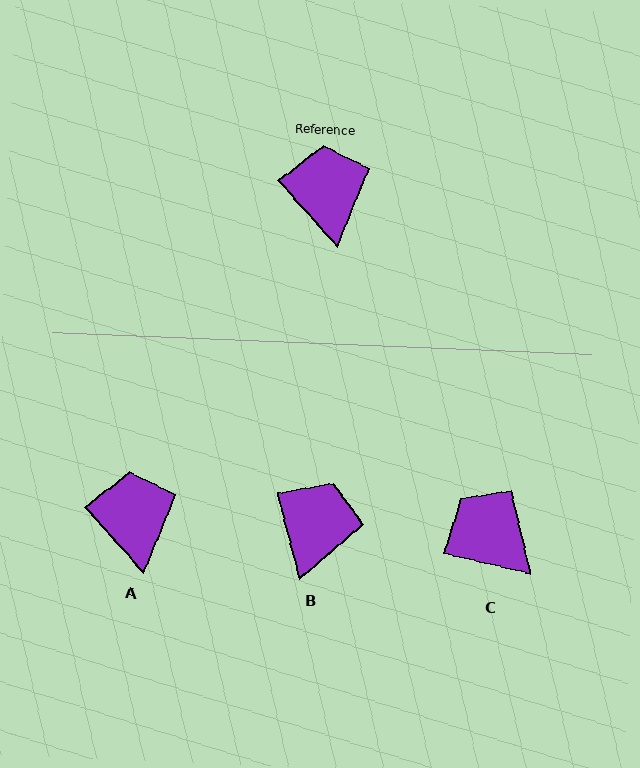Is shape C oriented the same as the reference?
No, it is off by about 35 degrees.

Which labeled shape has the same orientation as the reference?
A.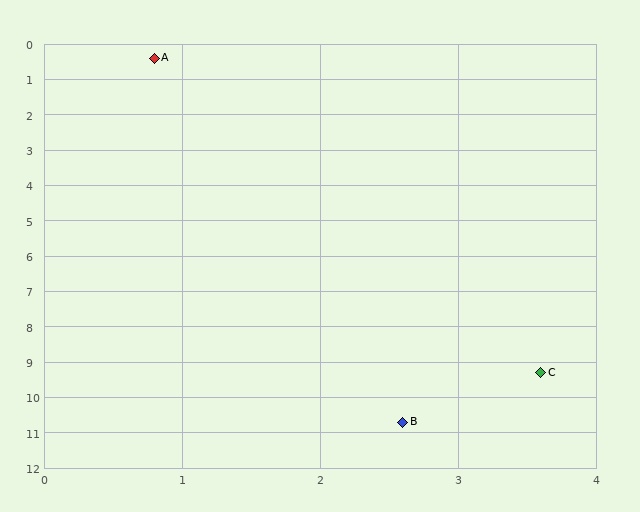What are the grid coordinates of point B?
Point B is at approximately (2.6, 10.7).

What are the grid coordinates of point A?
Point A is at approximately (0.8, 0.4).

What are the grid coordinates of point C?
Point C is at approximately (3.6, 9.3).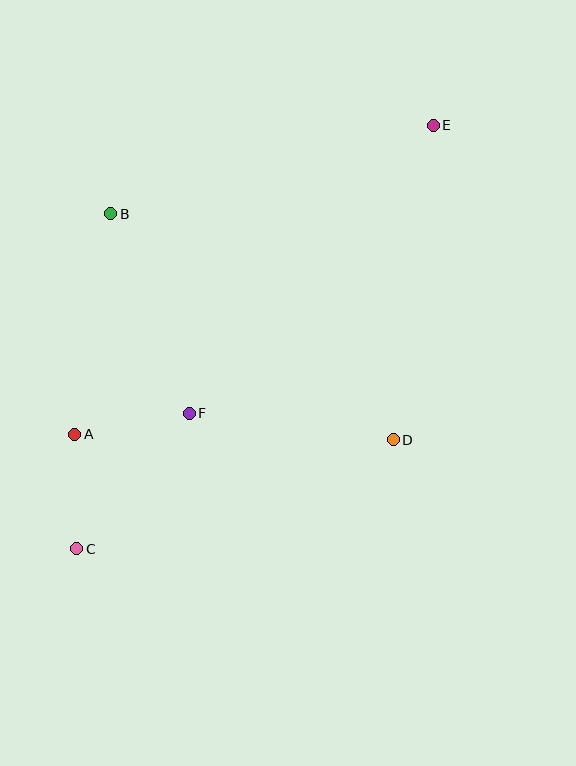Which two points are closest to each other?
Points A and C are closest to each other.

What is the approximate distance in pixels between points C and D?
The distance between C and D is approximately 334 pixels.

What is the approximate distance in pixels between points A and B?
The distance between A and B is approximately 223 pixels.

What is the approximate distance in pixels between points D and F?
The distance between D and F is approximately 206 pixels.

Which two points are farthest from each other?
Points C and E are farthest from each other.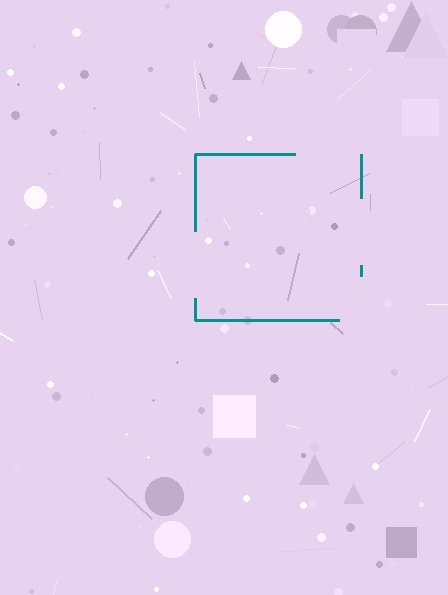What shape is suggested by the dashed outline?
The dashed outline suggests a square.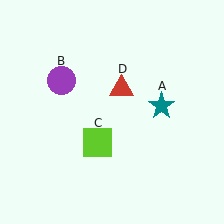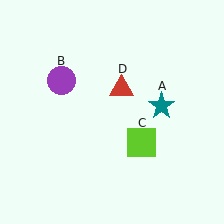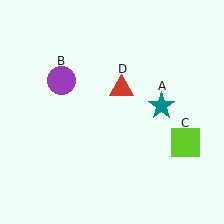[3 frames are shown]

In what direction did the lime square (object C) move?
The lime square (object C) moved right.